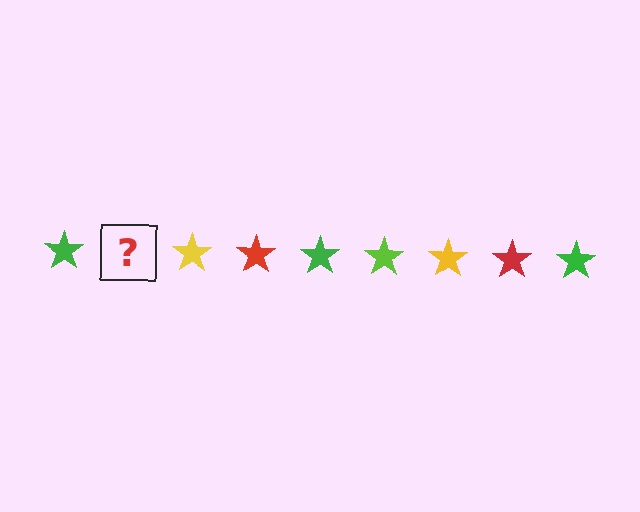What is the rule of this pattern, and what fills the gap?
The rule is that the pattern cycles through green, lime, yellow, red stars. The gap should be filled with a lime star.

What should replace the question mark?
The question mark should be replaced with a lime star.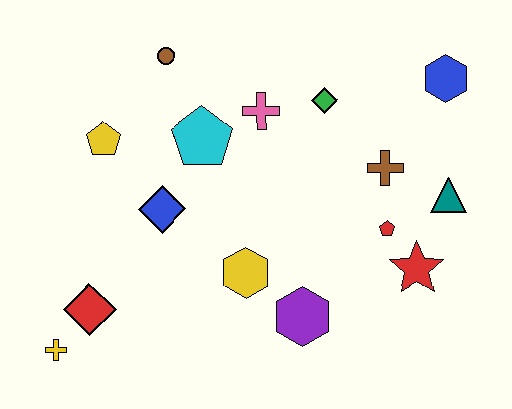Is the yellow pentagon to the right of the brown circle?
No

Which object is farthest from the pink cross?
The yellow cross is farthest from the pink cross.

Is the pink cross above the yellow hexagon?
Yes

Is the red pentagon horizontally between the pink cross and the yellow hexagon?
No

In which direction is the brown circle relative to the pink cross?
The brown circle is to the left of the pink cross.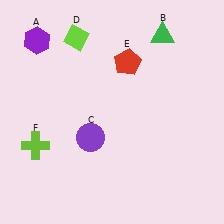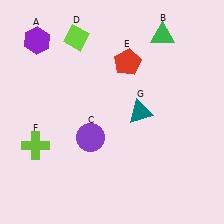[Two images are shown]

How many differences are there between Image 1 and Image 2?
There is 1 difference between the two images.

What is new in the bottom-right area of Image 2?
A teal triangle (G) was added in the bottom-right area of Image 2.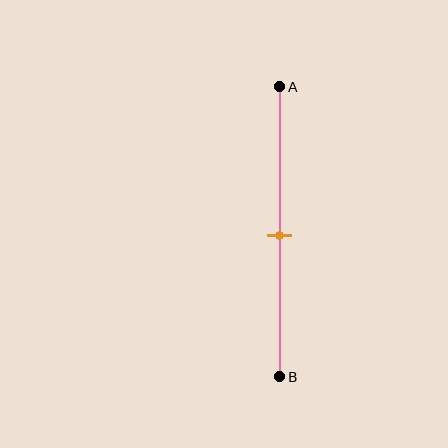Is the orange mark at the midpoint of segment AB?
Yes, the mark is approximately at the midpoint.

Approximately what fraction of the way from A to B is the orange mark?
The orange mark is approximately 50% of the way from A to B.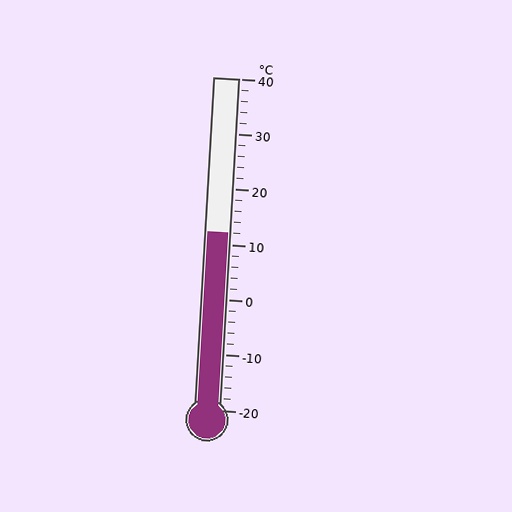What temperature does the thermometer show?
The thermometer shows approximately 12°C.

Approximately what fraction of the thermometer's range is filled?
The thermometer is filled to approximately 55% of its range.